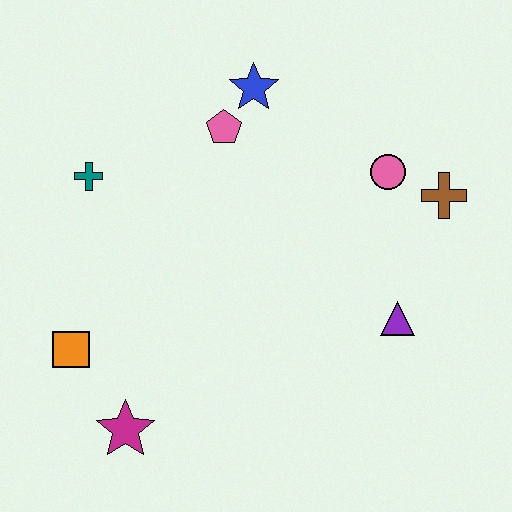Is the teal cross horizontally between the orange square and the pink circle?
Yes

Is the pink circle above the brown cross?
Yes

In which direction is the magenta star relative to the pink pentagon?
The magenta star is below the pink pentagon.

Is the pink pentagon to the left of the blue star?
Yes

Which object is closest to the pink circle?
The brown cross is closest to the pink circle.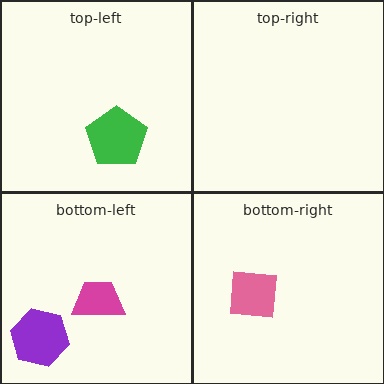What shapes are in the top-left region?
The green pentagon.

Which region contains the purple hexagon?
The bottom-left region.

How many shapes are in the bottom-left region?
2.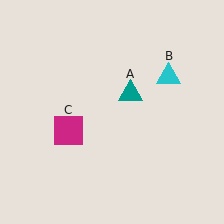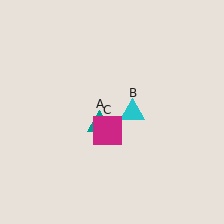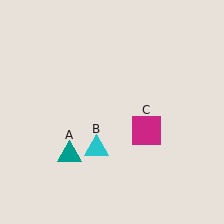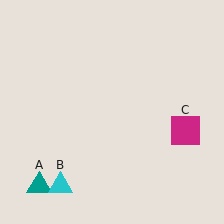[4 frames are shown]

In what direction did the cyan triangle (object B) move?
The cyan triangle (object B) moved down and to the left.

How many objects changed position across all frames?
3 objects changed position: teal triangle (object A), cyan triangle (object B), magenta square (object C).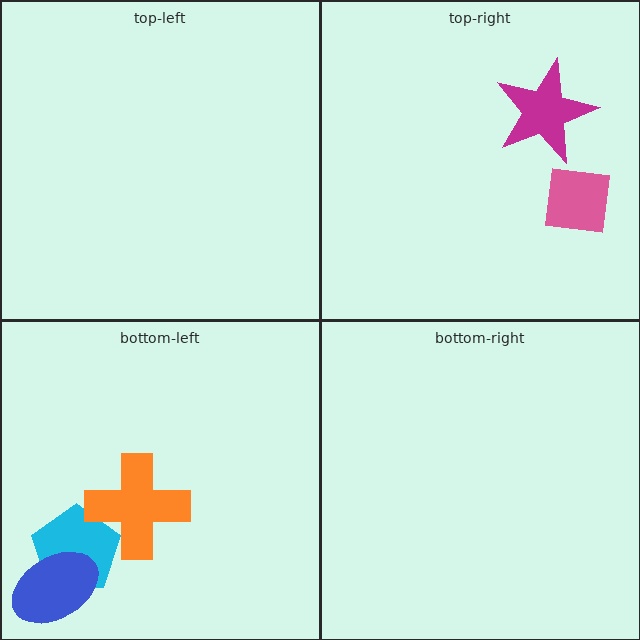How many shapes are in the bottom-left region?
3.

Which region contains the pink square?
The top-right region.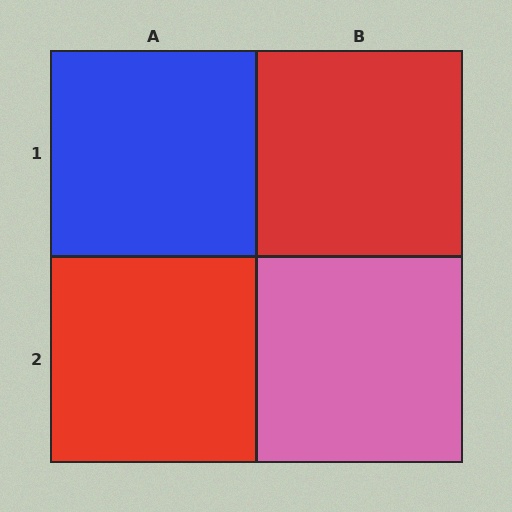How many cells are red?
2 cells are red.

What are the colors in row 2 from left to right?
Red, pink.